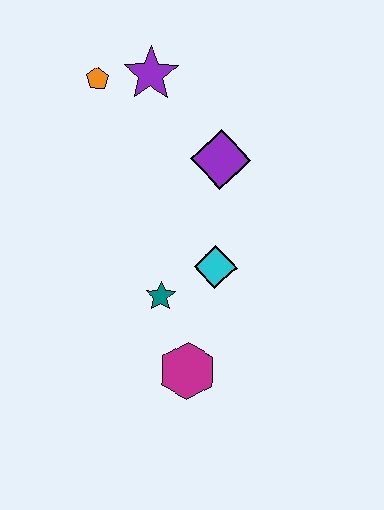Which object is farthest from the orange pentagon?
The magenta hexagon is farthest from the orange pentagon.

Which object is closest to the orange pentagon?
The purple star is closest to the orange pentagon.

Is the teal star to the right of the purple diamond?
No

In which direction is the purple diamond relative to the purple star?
The purple diamond is below the purple star.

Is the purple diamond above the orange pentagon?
No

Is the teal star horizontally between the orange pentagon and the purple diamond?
Yes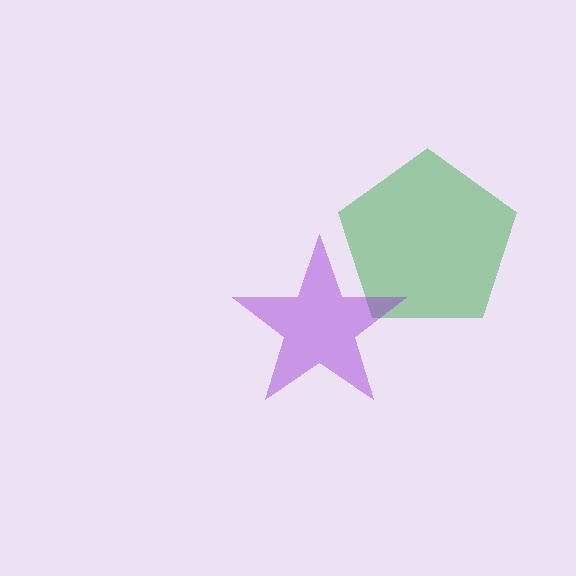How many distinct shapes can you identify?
There are 2 distinct shapes: a green pentagon, a purple star.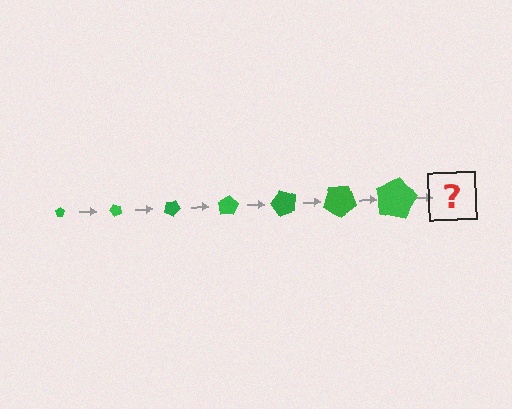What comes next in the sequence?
The next element should be a pentagon, larger than the previous one and rotated 350 degrees from the start.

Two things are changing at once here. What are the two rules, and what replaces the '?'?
The two rules are that the pentagon grows larger each step and it rotates 50 degrees each step. The '?' should be a pentagon, larger than the previous one and rotated 350 degrees from the start.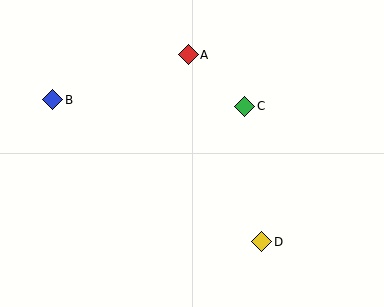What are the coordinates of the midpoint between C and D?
The midpoint between C and D is at (253, 174).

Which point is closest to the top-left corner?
Point B is closest to the top-left corner.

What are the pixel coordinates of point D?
Point D is at (262, 242).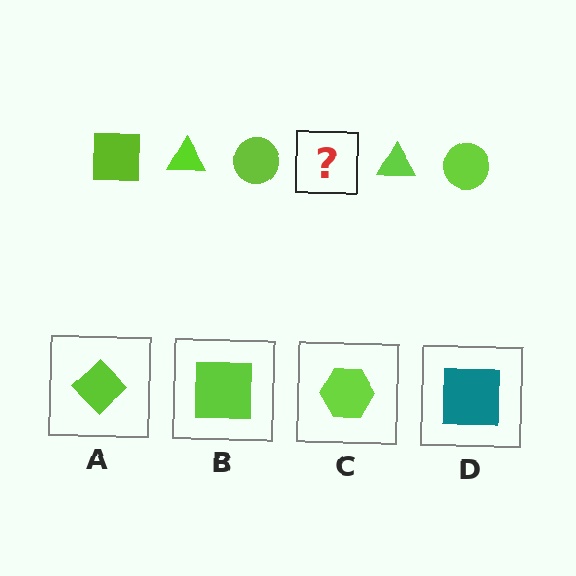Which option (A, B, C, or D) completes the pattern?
B.